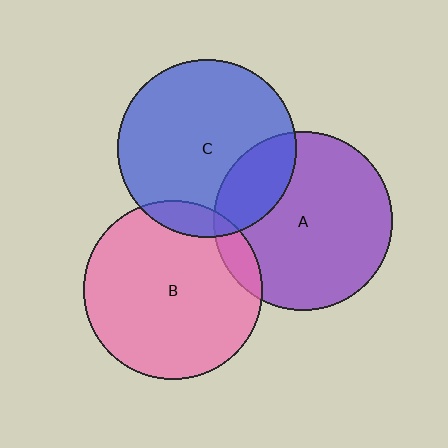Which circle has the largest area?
Circle A (purple).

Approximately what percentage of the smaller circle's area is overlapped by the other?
Approximately 10%.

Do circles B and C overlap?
Yes.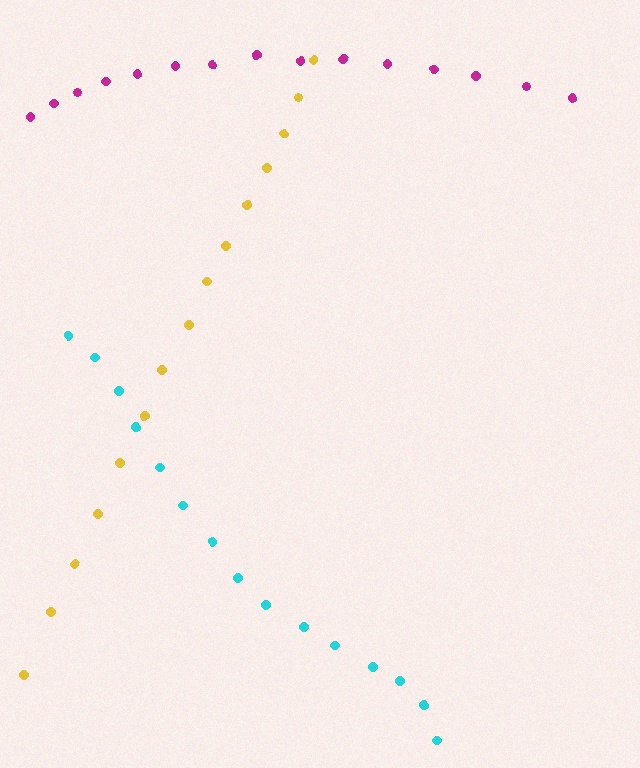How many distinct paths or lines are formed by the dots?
There are 3 distinct paths.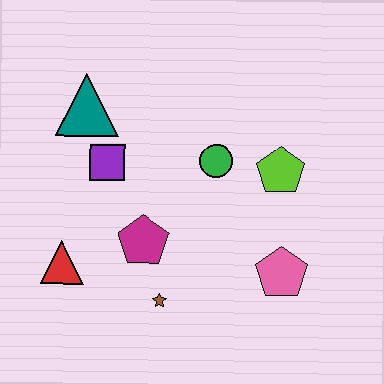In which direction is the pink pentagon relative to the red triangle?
The pink pentagon is to the right of the red triangle.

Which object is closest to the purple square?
The teal triangle is closest to the purple square.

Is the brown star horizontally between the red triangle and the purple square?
No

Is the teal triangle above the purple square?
Yes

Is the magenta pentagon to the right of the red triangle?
Yes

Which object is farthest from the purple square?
The pink pentagon is farthest from the purple square.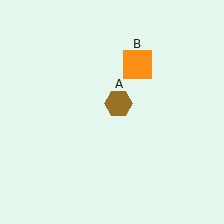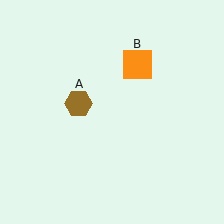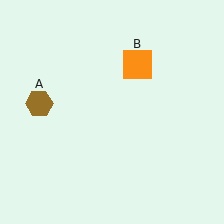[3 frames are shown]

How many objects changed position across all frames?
1 object changed position: brown hexagon (object A).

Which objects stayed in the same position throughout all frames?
Orange square (object B) remained stationary.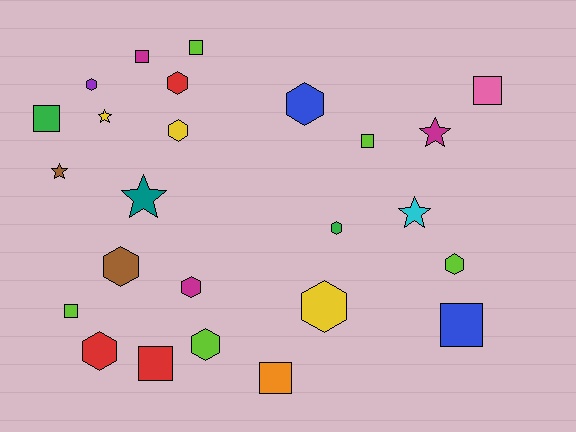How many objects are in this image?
There are 25 objects.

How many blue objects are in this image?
There are 2 blue objects.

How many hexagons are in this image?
There are 11 hexagons.